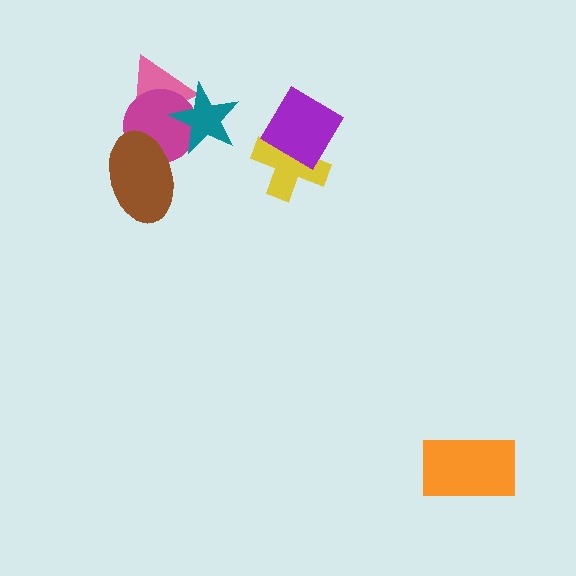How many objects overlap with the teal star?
2 objects overlap with the teal star.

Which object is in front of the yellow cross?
The purple diamond is in front of the yellow cross.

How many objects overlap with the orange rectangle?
0 objects overlap with the orange rectangle.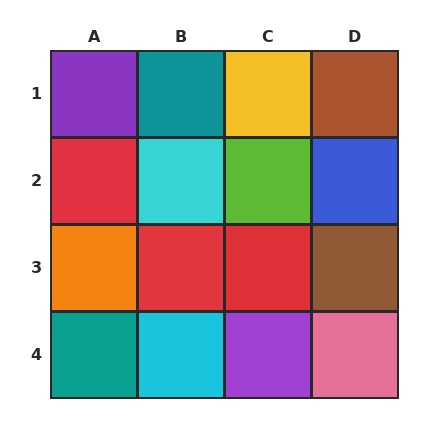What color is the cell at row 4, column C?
Purple.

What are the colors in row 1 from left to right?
Purple, teal, yellow, brown.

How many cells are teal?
2 cells are teal.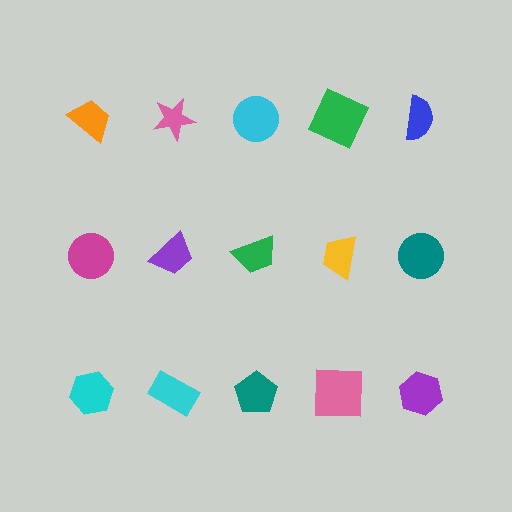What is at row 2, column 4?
A yellow trapezoid.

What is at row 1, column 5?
A blue semicircle.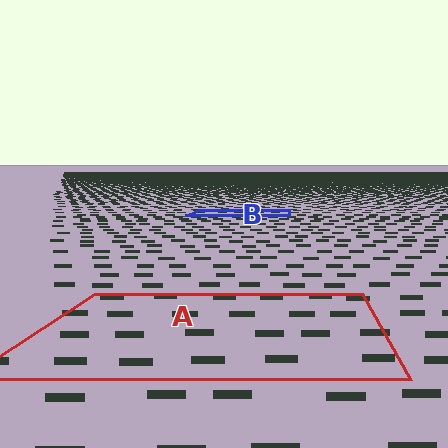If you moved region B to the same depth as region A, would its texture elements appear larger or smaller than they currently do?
They would appear larger. At a closer depth, the same texture elements are projected at a bigger on-screen size.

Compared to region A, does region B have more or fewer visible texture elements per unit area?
Region B has more texture elements per unit area — they are packed more densely because it is farther away.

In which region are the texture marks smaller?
The texture marks are smaller in region B, because it is farther away.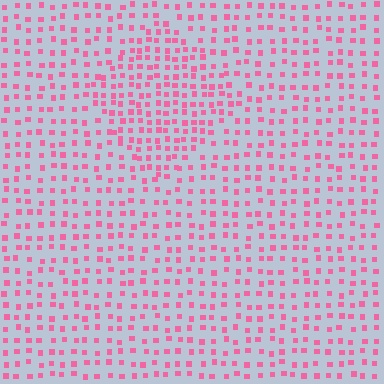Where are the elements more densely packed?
The elements are more densely packed inside the diamond boundary.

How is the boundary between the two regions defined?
The boundary is defined by a change in element density (approximately 1.6x ratio). All elements are the same color, size, and shape.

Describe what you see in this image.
The image contains small pink elements arranged at two different densities. A diamond-shaped region is visible where the elements are more densely packed than the surrounding area.